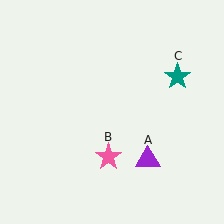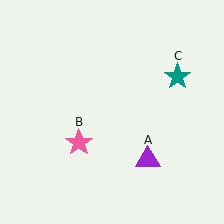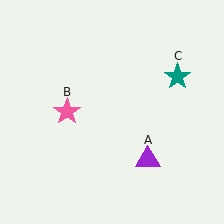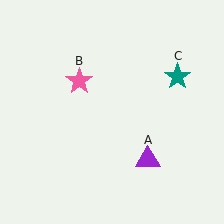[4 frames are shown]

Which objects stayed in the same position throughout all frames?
Purple triangle (object A) and teal star (object C) remained stationary.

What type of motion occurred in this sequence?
The pink star (object B) rotated clockwise around the center of the scene.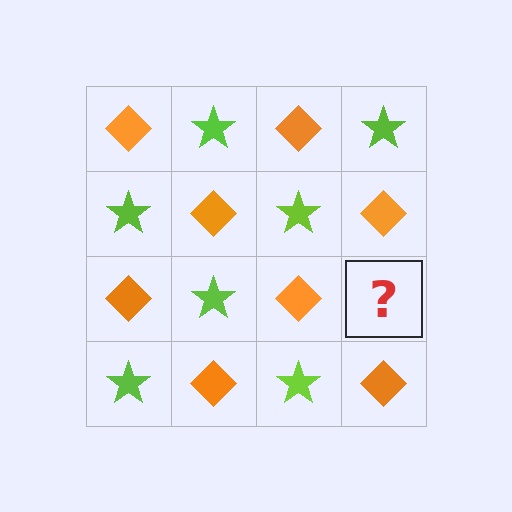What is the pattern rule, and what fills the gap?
The rule is that it alternates orange diamond and lime star in a checkerboard pattern. The gap should be filled with a lime star.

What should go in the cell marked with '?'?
The missing cell should contain a lime star.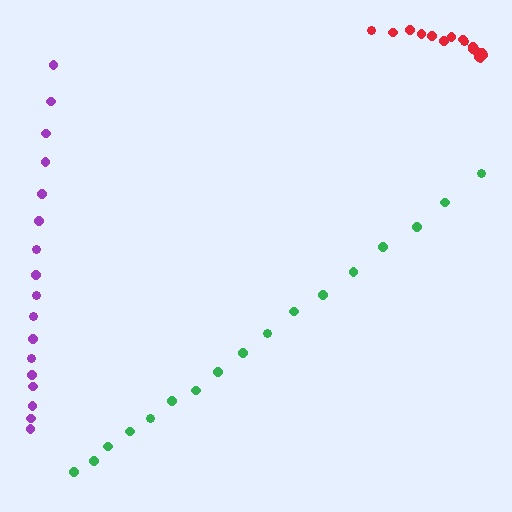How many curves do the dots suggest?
There are 3 distinct paths.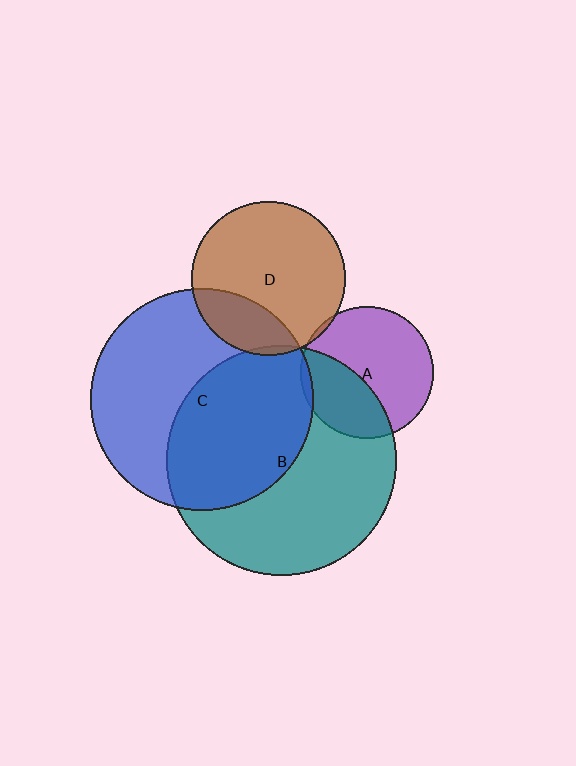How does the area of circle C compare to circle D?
Approximately 2.1 times.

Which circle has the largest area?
Circle B (teal).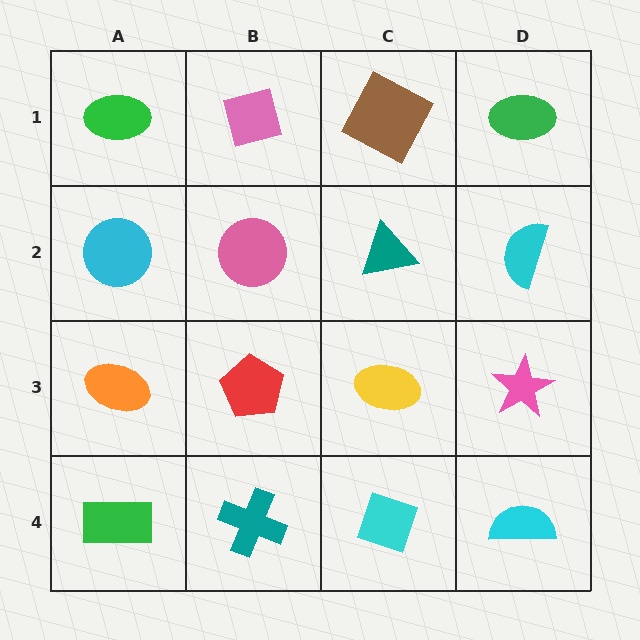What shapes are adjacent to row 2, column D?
A green ellipse (row 1, column D), a pink star (row 3, column D), a teal triangle (row 2, column C).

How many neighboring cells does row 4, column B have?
3.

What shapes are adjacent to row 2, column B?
A pink square (row 1, column B), a red pentagon (row 3, column B), a cyan circle (row 2, column A), a teal triangle (row 2, column C).